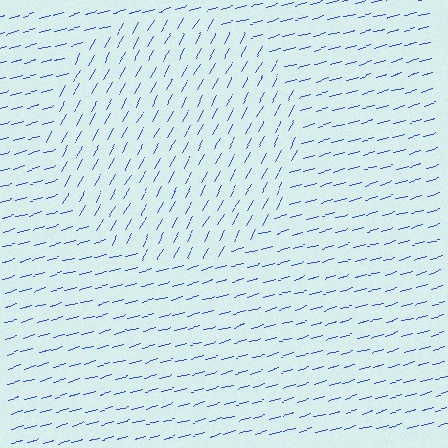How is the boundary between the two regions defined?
The boundary is defined purely by a change in line orientation (approximately 45 degrees difference). All lines are the same color and thickness.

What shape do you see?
I see a circle.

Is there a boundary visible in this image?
Yes, there is a texture boundary formed by a change in line orientation.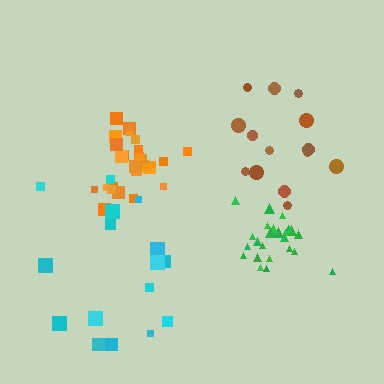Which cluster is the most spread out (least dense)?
Brown.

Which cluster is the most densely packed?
Orange.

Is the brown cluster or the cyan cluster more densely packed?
Cyan.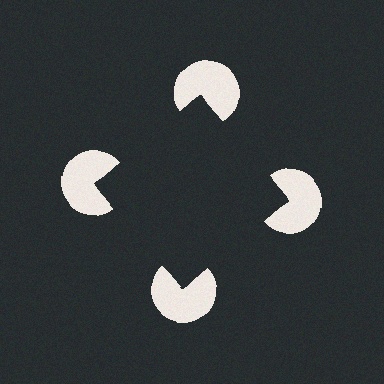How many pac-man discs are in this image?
There are 4 — one at each vertex of the illusory square.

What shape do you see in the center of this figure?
An illusory square — its edges are inferred from the aligned wedge cuts in the pac-man discs, not physically drawn.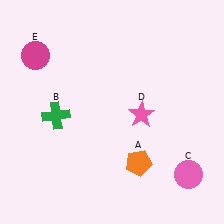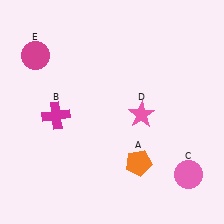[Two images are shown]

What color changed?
The cross (B) changed from green in Image 1 to magenta in Image 2.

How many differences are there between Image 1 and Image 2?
There is 1 difference between the two images.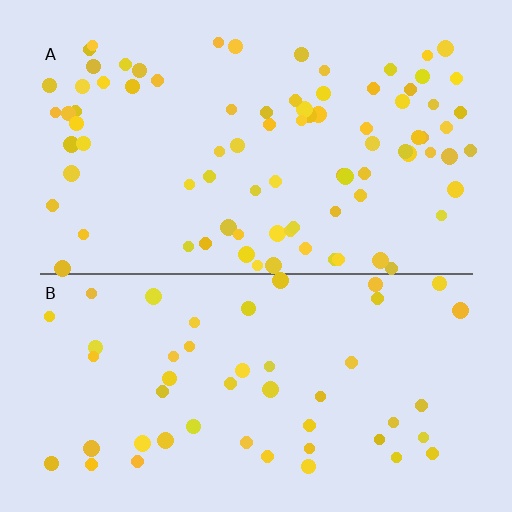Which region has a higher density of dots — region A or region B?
A (the top).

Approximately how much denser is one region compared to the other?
Approximately 1.7× — region A over region B.